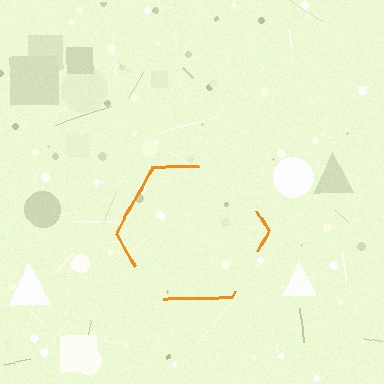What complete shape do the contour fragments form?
The contour fragments form a hexagon.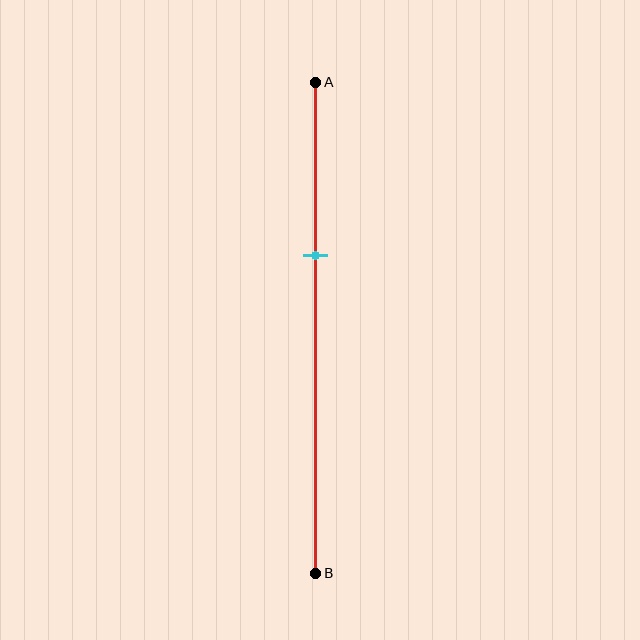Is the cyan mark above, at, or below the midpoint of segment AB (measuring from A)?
The cyan mark is above the midpoint of segment AB.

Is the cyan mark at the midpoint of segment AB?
No, the mark is at about 35% from A, not at the 50% midpoint.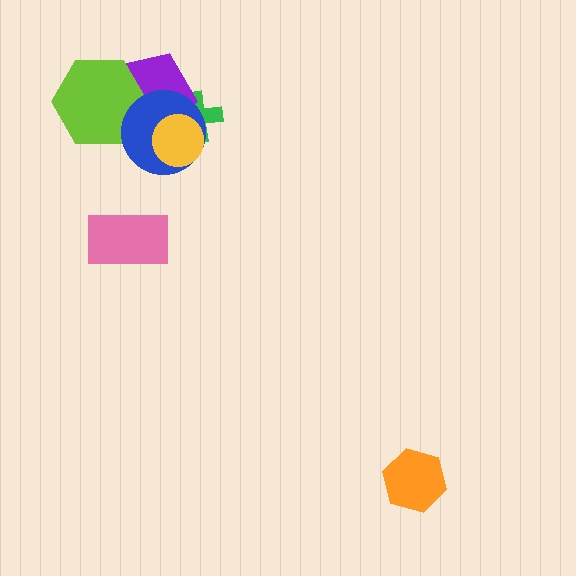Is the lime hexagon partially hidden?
Yes, it is partially covered by another shape.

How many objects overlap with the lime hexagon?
2 objects overlap with the lime hexagon.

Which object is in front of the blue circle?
The yellow circle is in front of the blue circle.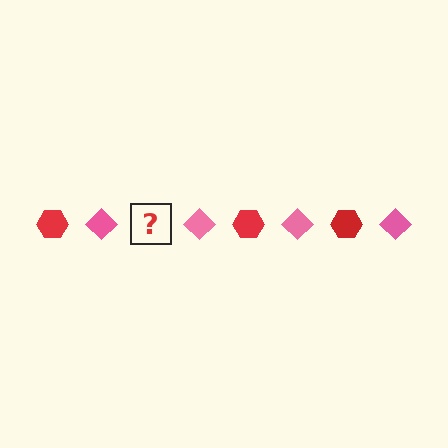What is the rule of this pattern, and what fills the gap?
The rule is that the pattern alternates between red hexagon and pink diamond. The gap should be filled with a red hexagon.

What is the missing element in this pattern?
The missing element is a red hexagon.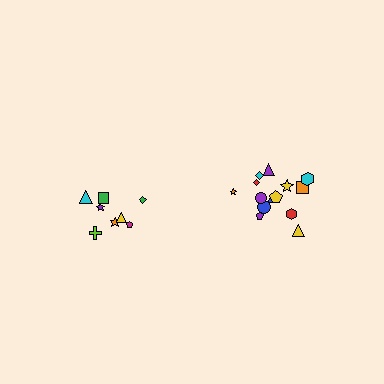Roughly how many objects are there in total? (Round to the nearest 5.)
Roughly 25 objects in total.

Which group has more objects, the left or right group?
The right group.